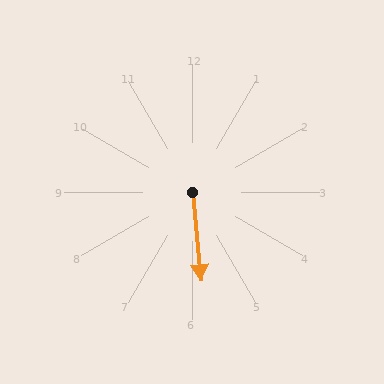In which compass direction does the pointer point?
South.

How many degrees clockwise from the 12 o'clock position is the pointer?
Approximately 174 degrees.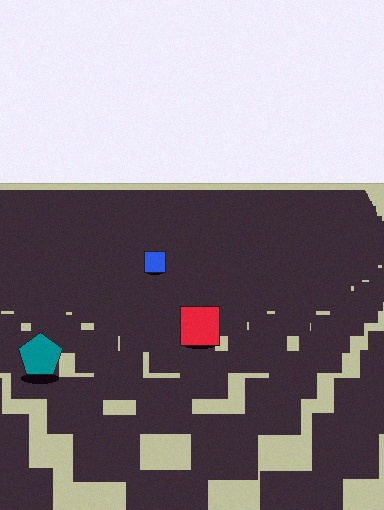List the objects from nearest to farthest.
From nearest to farthest: the teal pentagon, the red square, the blue square.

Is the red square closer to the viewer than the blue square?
Yes. The red square is closer — you can tell from the texture gradient: the ground texture is coarser near it.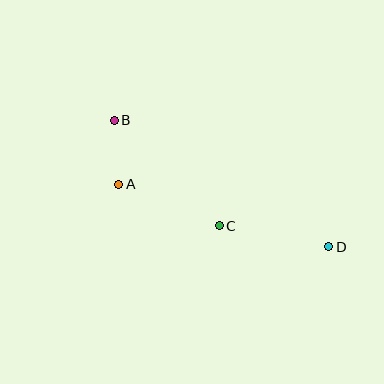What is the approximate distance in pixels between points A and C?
The distance between A and C is approximately 109 pixels.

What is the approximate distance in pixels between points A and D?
The distance between A and D is approximately 219 pixels.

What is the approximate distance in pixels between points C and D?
The distance between C and D is approximately 112 pixels.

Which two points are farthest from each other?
Points B and D are farthest from each other.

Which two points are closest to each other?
Points A and B are closest to each other.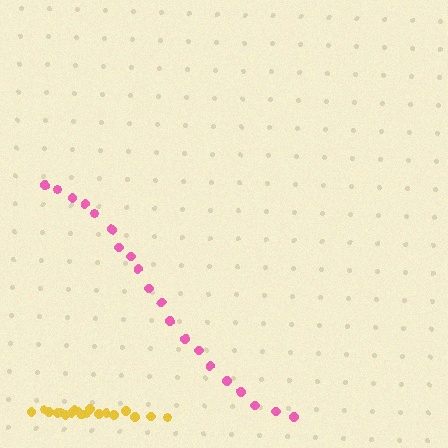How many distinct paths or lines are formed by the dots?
There are 2 distinct paths.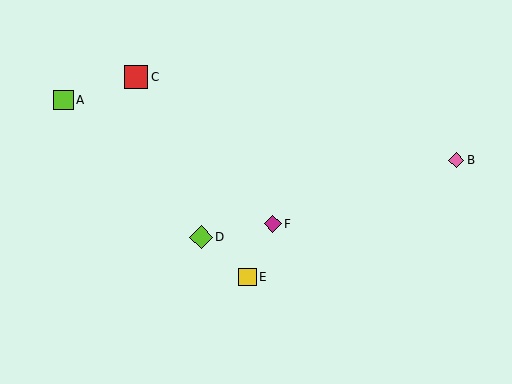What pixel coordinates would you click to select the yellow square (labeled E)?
Click at (247, 277) to select the yellow square E.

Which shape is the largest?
The red square (labeled C) is the largest.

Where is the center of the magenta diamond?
The center of the magenta diamond is at (273, 224).